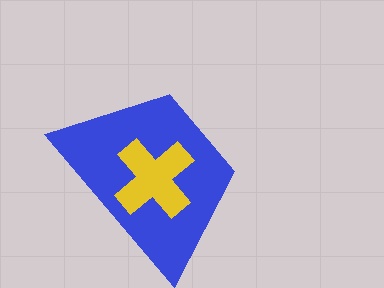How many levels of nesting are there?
2.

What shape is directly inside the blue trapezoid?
The yellow cross.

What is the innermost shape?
The yellow cross.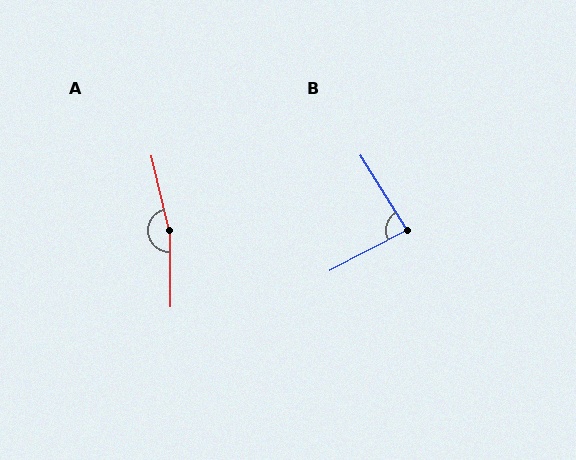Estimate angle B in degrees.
Approximately 85 degrees.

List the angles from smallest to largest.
B (85°), A (168°).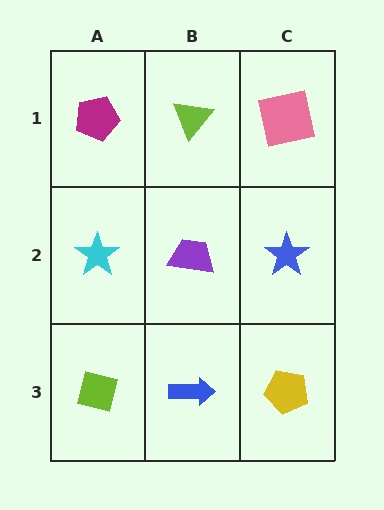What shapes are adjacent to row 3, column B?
A purple trapezoid (row 2, column B), a lime square (row 3, column A), a yellow pentagon (row 3, column C).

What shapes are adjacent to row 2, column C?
A pink square (row 1, column C), a yellow pentagon (row 3, column C), a purple trapezoid (row 2, column B).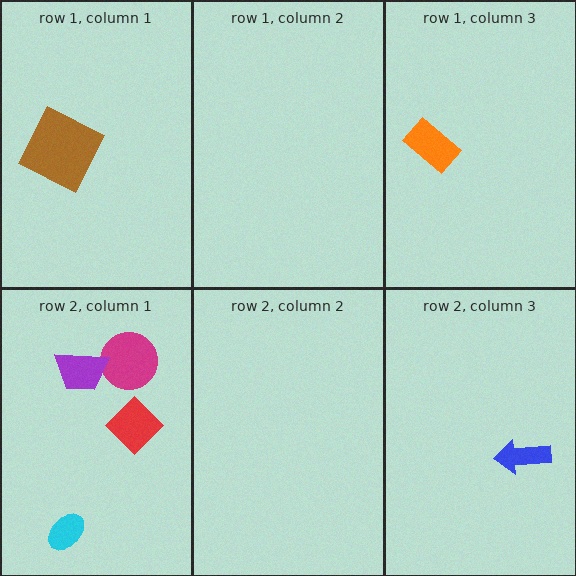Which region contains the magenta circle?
The row 2, column 1 region.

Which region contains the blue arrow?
The row 2, column 3 region.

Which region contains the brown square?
The row 1, column 1 region.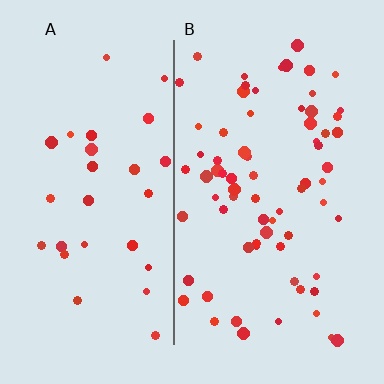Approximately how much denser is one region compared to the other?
Approximately 2.5× — region B over region A.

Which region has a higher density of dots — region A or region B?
B (the right).